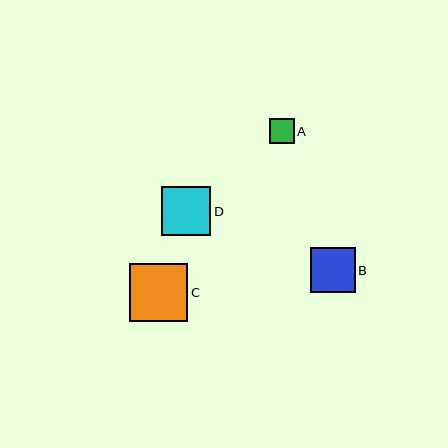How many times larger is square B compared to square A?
Square B is approximately 1.8 times the size of square A.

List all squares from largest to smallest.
From largest to smallest: C, D, B, A.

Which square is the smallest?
Square A is the smallest with a size of approximately 25 pixels.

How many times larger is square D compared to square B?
Square D is approximately 1.1 times the size of square B.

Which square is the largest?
Square C is the largest with a size of approximately 58 pixels.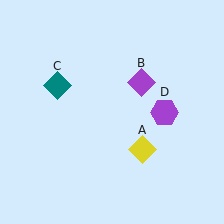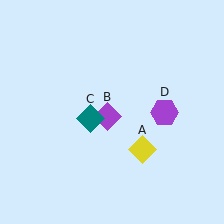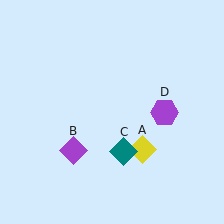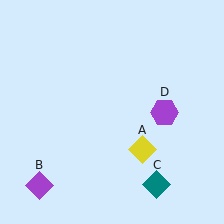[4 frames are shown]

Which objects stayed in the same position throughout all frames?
Yellow diamond (object A) and purple hexagon (object D) remained stationary.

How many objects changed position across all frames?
2 objects changed position: purple diamond (object B), teal diamond (object C).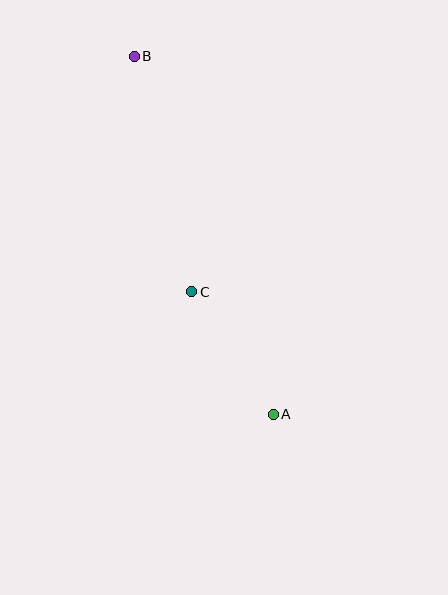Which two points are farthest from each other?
Points A and B are farthest from each other.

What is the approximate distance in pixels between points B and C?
The distance between B and C is approximately 243 pixels.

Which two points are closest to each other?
Points A and C are closest to each other.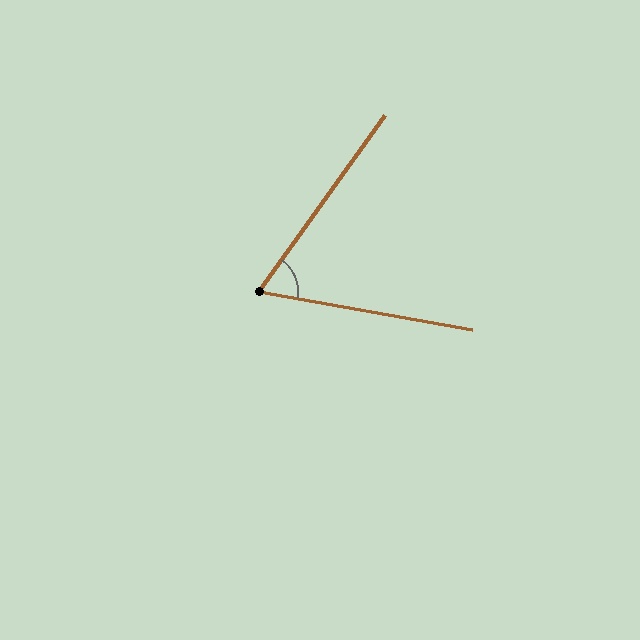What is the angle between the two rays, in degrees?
Approximately 65 degrees.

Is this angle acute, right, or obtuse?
It is acute.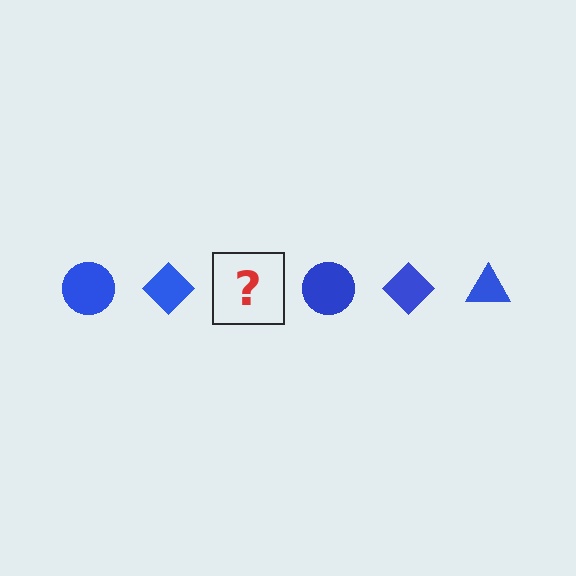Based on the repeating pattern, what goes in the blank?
The blank should be a blue triangle.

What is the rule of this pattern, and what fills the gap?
The rule is that the pattern cycles through circle, diamond, triangle shapes in blue. The gap should be filled with a blue triangle.